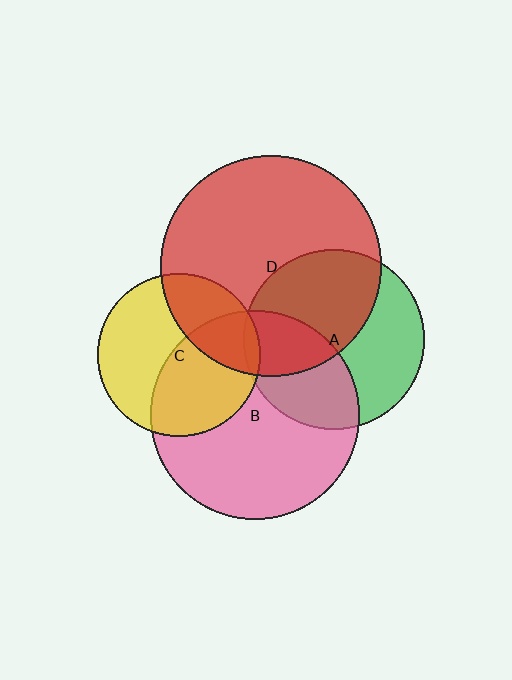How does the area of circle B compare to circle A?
Approximately 1.3 times.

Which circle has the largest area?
Circle D (red).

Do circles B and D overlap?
Yes.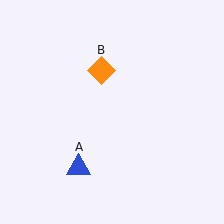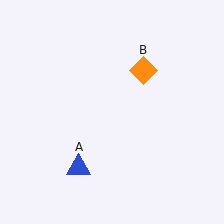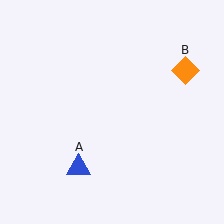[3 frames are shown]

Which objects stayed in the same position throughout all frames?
Blue triangle (object A) remained stationary.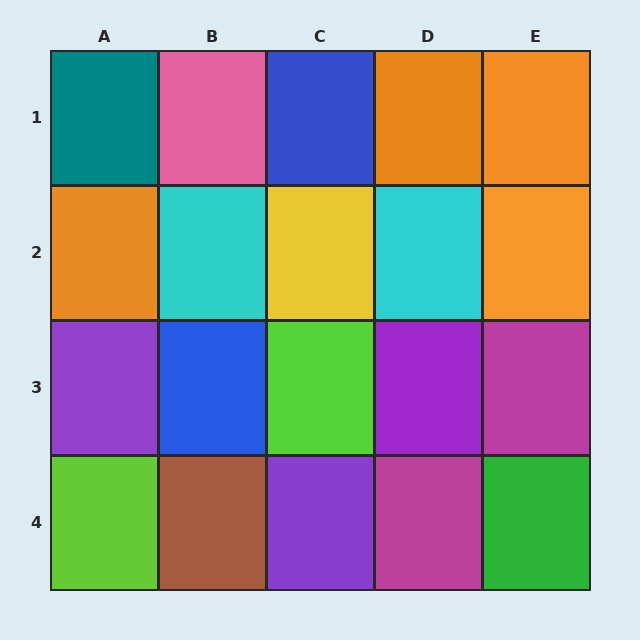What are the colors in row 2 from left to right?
Orange, cyan, yellow, cyan, orange.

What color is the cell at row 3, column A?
Purple.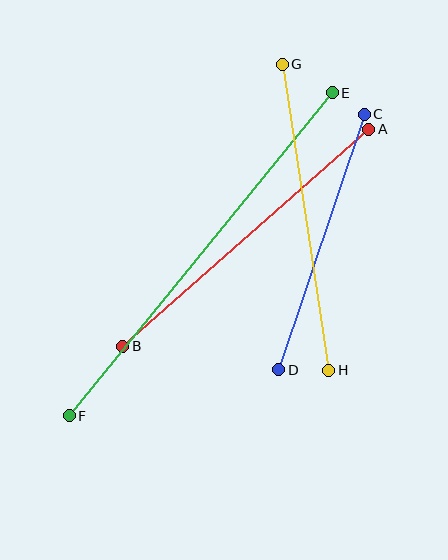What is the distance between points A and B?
The distance is approximately 328 pixels.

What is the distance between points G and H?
The distance is approximately 310 pixels.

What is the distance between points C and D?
The distance is approximately 269 pixels.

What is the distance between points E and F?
The distance is approximately 416 pixels.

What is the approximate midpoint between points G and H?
The midpoint is at approximately (305, 217) pixels.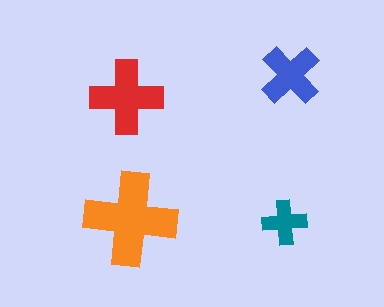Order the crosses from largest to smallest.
the orange one, the red one, the blue one, the teal one.